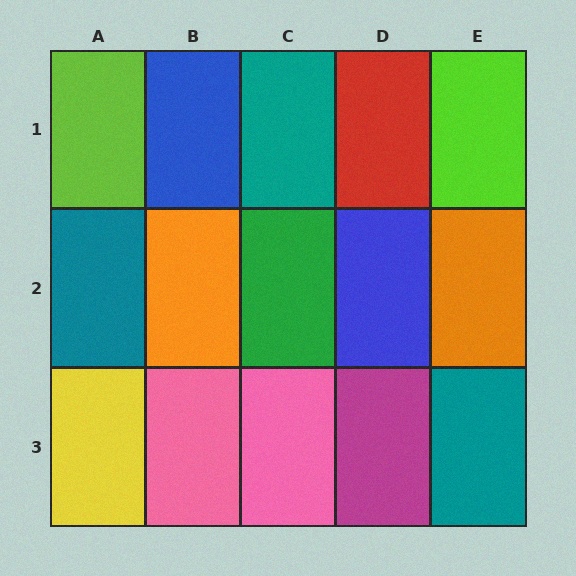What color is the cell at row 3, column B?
Pink.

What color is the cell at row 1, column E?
Lime.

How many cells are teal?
3 cells are teal.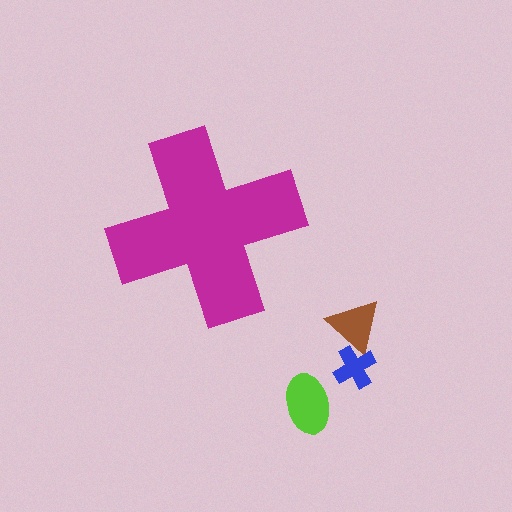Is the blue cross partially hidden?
No, the blue cross is fully visible.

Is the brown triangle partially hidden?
No, the brown triangle is fully visible.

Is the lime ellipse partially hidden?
No, the lime ellipse is fully visible.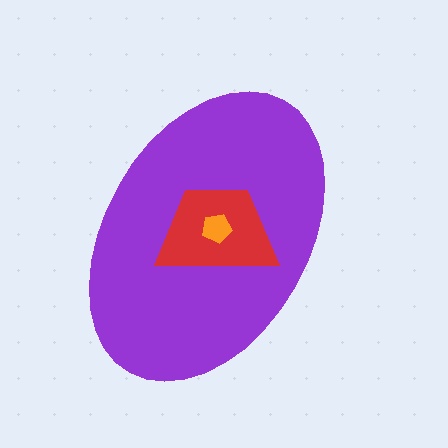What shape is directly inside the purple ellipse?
The red trapezoid.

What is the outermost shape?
The purple ellipse.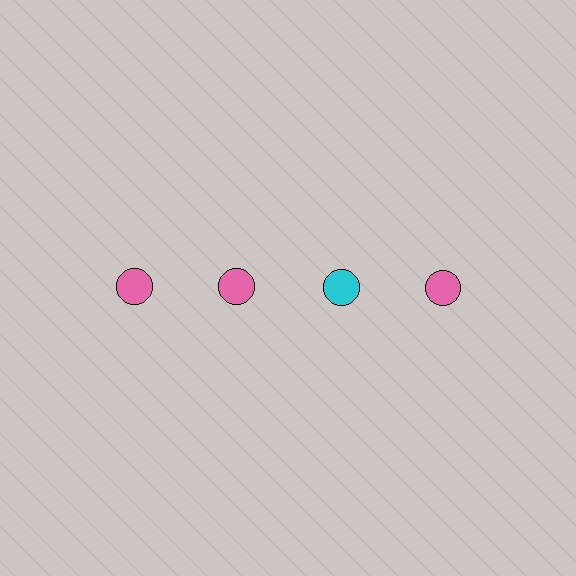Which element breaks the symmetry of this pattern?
The cyan circle in the top row, center column breaks the symmetry. All other shapes are pink circles.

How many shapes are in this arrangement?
There are 4 shapes arranged in a grid pattern.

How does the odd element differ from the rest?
It has a different color: cyan instead of pink.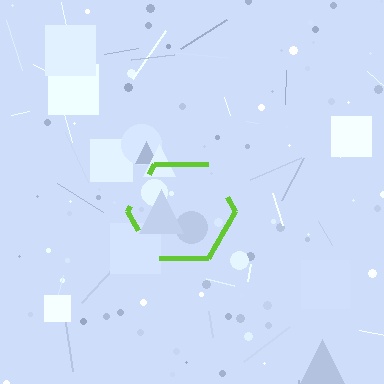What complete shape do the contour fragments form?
The contour fragments form a hexagon.